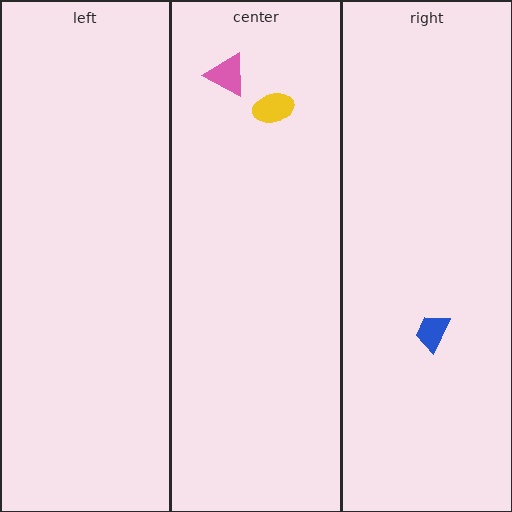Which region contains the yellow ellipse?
The center region.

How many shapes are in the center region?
2.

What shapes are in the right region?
The blue trapezoid.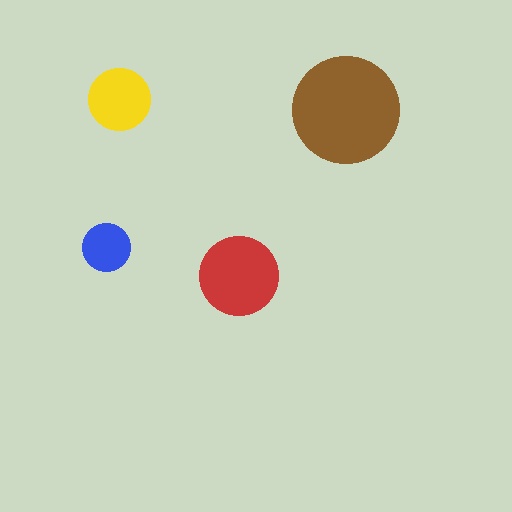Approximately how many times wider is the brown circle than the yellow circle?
About 1.5 times wider.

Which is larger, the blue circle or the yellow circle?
The yellow one.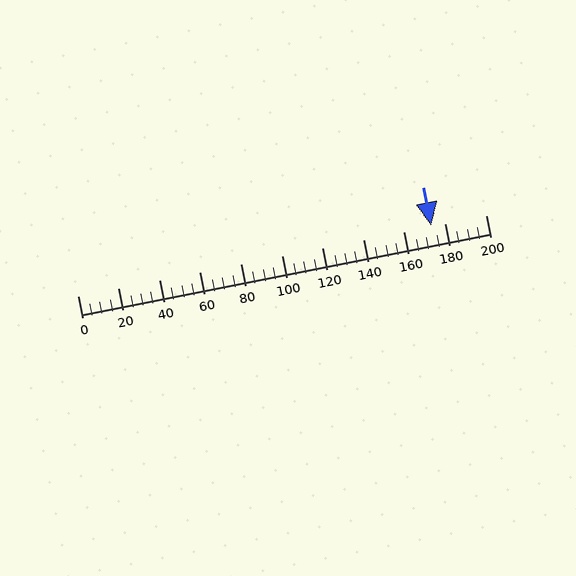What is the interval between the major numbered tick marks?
The major tick marks are spaced 20 units apart.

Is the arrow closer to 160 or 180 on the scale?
The arrow is closer to 180.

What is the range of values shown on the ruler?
The ruler shows values from 0 to 200.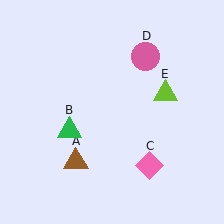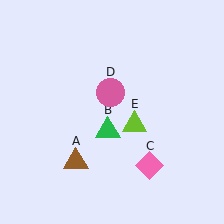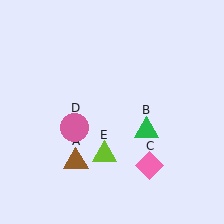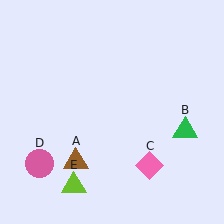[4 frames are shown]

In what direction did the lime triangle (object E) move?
The lime triangle (object E) moved down and to the left.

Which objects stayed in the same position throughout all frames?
Brown triangle (object A) and pink diamond (object C) remained stationary.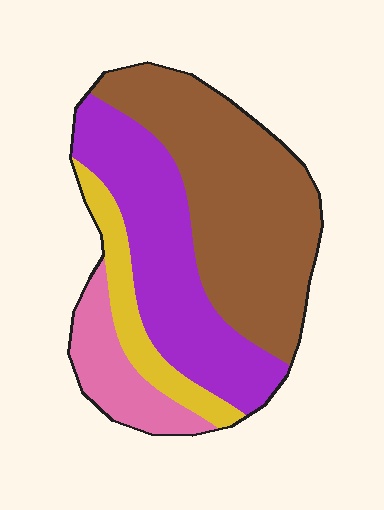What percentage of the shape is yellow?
Yellow covers around 10% of the shape.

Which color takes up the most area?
Brown, at roughly 45%.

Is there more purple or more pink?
Purple.